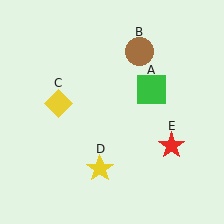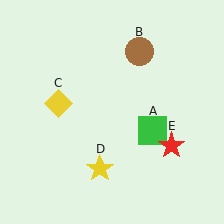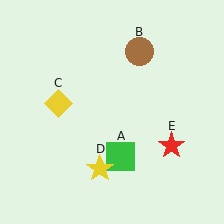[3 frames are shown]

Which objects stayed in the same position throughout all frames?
Brown circle (object B) and yellow diamond (object C) and yellow star (object D) and red star (object E) remained stationary.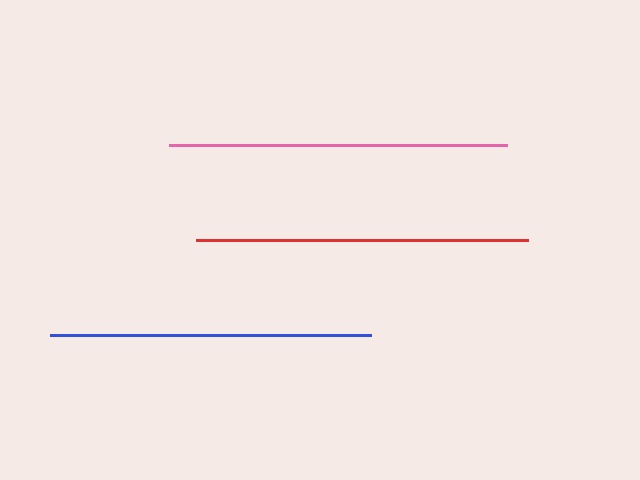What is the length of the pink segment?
The pink segment is approximately 338 pixels long.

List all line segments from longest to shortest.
From longest to shortest: pink, red, blue.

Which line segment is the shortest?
The blue line is the shortest at approximately 321 pixels.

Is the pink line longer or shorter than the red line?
The pink line is longer than the red line.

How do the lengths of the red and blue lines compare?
The red and blue lines are approximately the same length.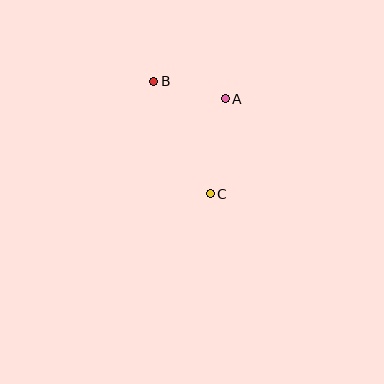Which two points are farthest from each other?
Points B and C are farthest from each other.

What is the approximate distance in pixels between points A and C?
The distance between A and C is approximately 96 pixels.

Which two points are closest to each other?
Points A and B are closest to each other.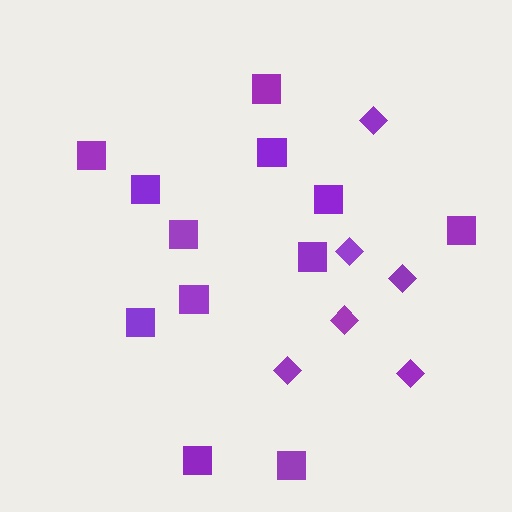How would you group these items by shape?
There are 2 groups: one group of diamonds (6) and one group of squares (12).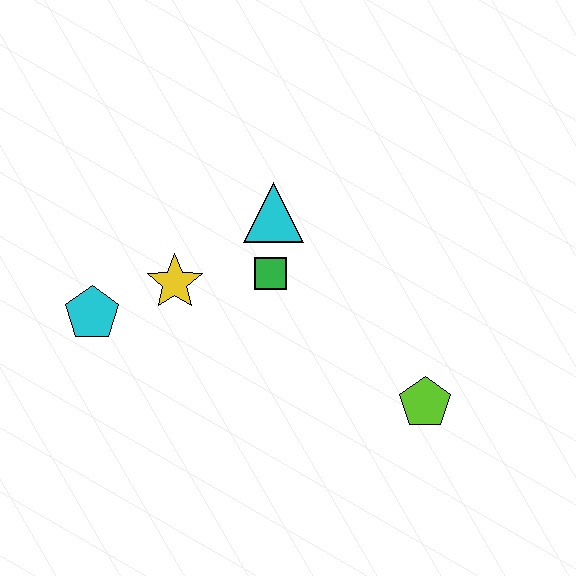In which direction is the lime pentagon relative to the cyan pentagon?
The lime pentagon is to the right of the cyan pentagon.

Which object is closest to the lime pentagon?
The green square is closest to the lime pentagon.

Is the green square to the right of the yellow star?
Yes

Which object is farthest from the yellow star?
The lime pentagon is farthest from the yellow star.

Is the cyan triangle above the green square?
Yes